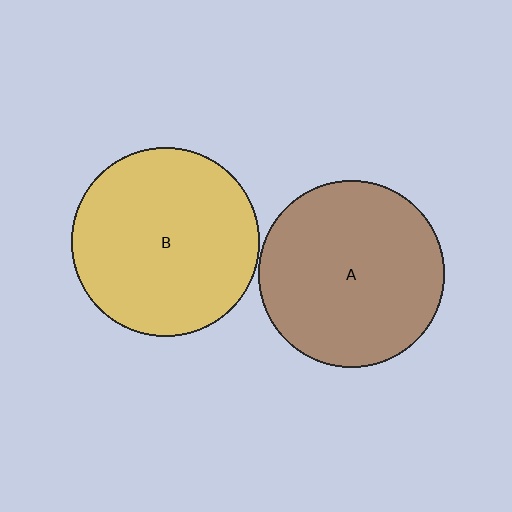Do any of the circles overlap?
No, none of the circles overlap.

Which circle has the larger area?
Circle B (yellow).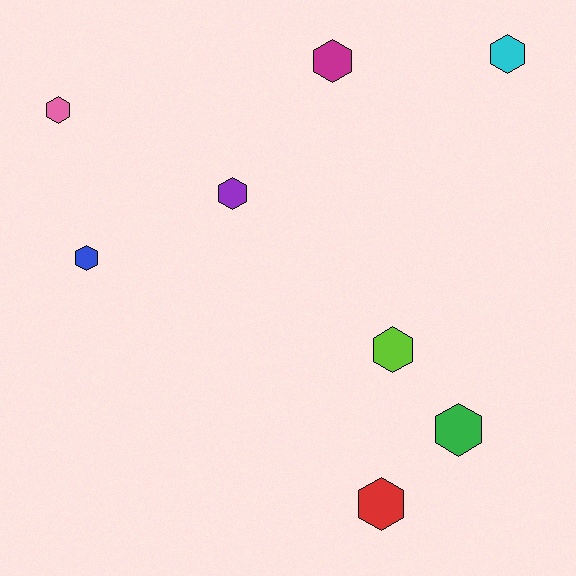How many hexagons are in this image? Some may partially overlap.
There are 8 hexagons.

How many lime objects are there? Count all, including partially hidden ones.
There is 1 lime object.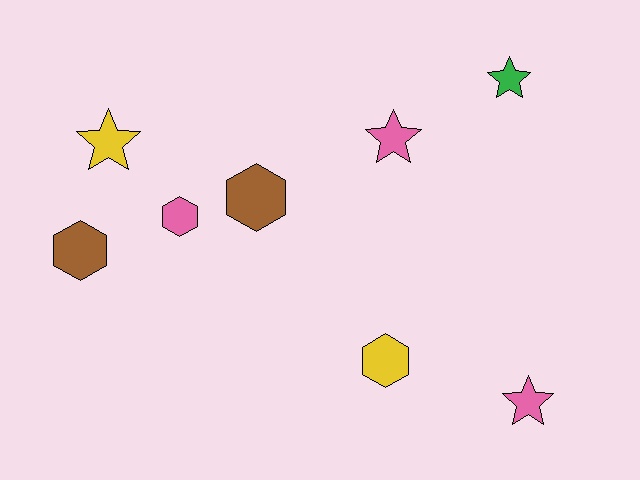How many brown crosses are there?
There are no brown crosses.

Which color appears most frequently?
Pink, with 3 objects.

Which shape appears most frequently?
Star, with 4 objects.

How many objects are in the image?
There are 8 objects.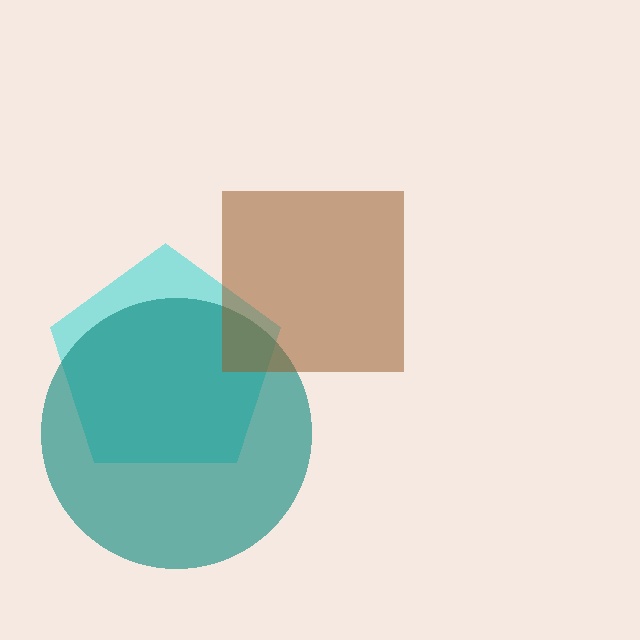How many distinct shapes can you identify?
There are 3 distinct shapes: a cyan pentagon, a teal circle, a brown square.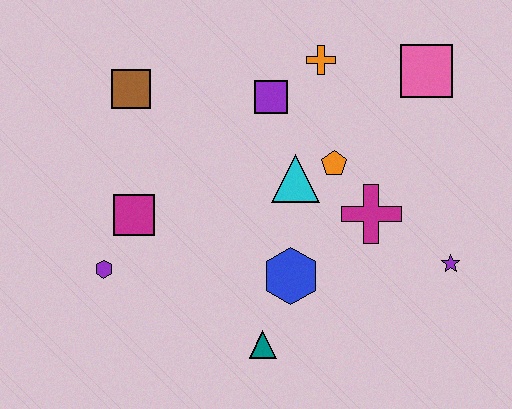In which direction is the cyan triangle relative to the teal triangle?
The cyan triangle is above the teal triangle.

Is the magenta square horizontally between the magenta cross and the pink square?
No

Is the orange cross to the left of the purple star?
Yes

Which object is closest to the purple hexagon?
The magenta square is closest to the purple hexagon.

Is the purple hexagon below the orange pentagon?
Yes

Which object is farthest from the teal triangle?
The pink square is farthest from the teal triangle.